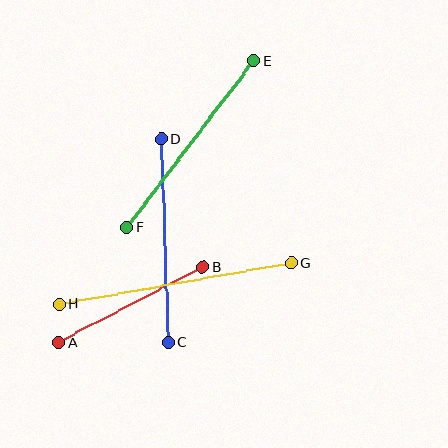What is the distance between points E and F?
The distance is approximately 210 pixels.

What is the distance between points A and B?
The distance is approximately 162 pixels.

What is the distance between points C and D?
The distance is approximately 203 pixels.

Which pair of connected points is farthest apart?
Points G and H are farthest apart.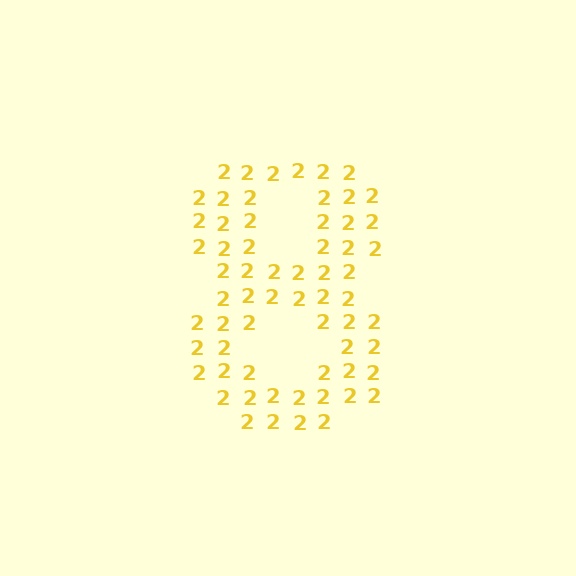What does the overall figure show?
The overall figure shows the digit 8.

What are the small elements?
The small elements are digit 2's.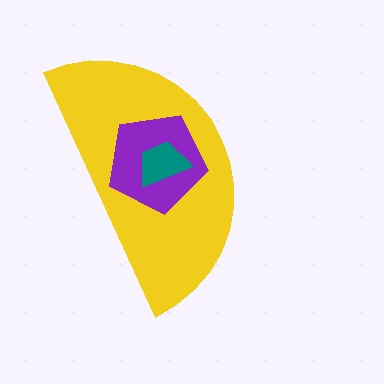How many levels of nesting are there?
3.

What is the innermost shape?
The teal trapezoid.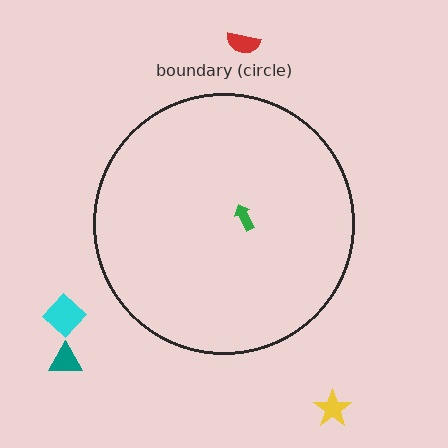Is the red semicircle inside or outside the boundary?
Outside.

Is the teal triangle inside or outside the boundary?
Outside.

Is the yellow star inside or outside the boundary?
Outside.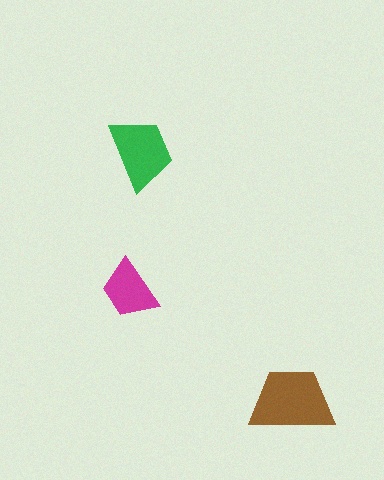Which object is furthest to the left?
The magenta trapezoid is leftmost.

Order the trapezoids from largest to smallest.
the brown one, the green one, the magenta one.